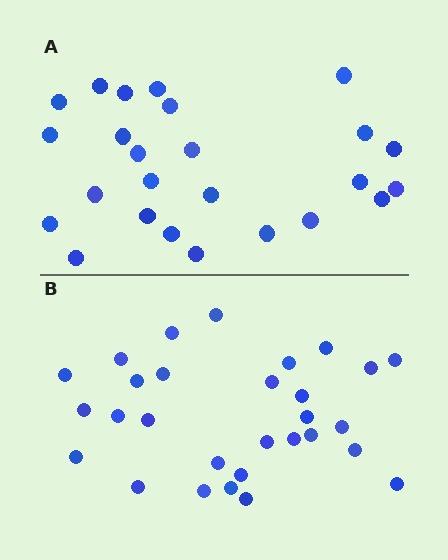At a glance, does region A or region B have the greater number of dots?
Region B (the bottom region) has more dots.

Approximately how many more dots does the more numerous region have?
Region B has about 4 more dots than region A.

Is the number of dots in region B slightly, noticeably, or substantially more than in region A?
Region B has only slightly more — the two regions are fairly close. The ratio is roughly 1.2 to 1.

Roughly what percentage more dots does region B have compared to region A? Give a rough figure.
About 15% more.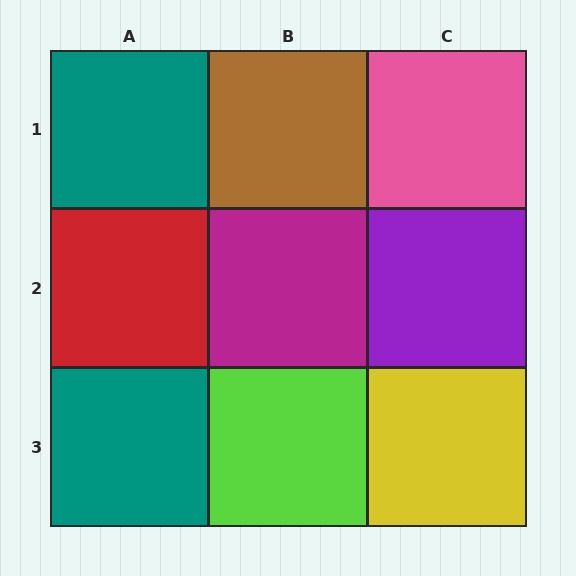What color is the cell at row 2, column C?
Purple.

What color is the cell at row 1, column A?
Teal.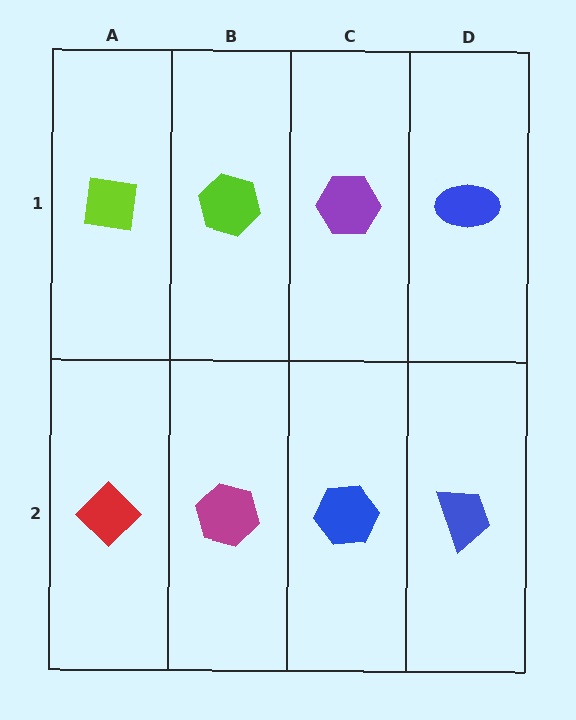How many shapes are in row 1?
4 shapes.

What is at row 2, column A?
A red diamond.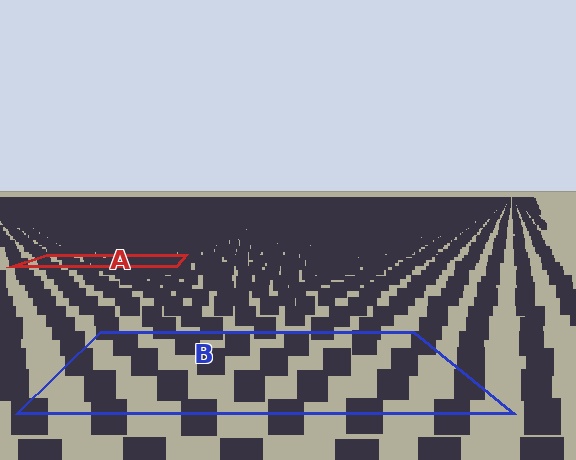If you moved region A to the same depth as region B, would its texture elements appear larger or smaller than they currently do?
They would appear larger. At a closer depth, the same texture elements are projected at a bigger on-screen size.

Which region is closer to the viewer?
Region B is closer. The texture elements there are larger and more spread out.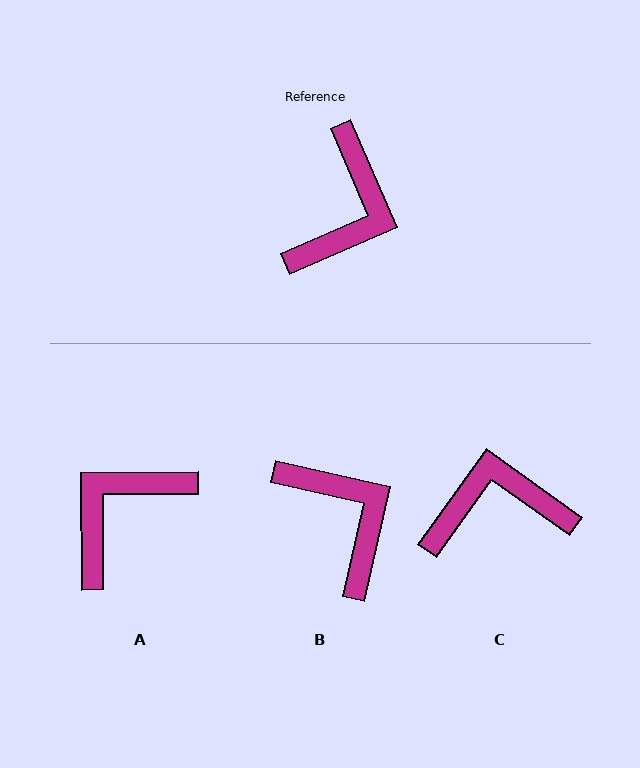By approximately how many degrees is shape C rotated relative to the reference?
Approximately 121 degrees counter-clockwise.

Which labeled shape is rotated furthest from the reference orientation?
A, about 157 degrees away.